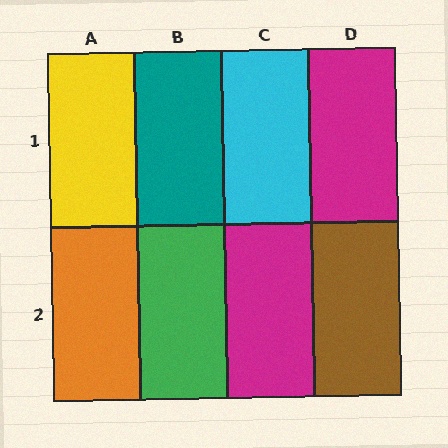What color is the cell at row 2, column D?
Brown.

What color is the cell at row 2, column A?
Orange.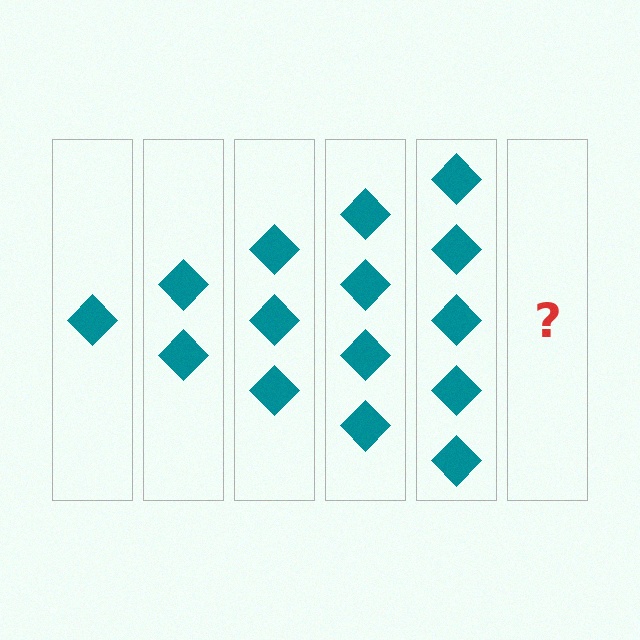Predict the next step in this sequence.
The next step is 6 diamonds.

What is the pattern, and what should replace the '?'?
The pattern is that each step adds one more diamond. The '?' should be 6 diamonds.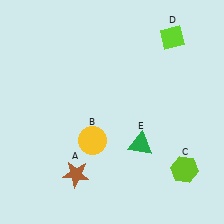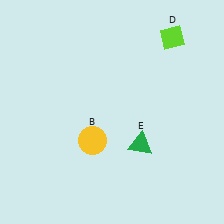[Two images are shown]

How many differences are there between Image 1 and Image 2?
There are 2 differences between the two images.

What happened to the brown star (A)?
The brown star (A) was removed in Image 2. It was in the bottom-left area of Image 1.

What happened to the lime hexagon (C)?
The lime hexagon (C) was removed in Image 2. It was in the bottom-right area of Image 1.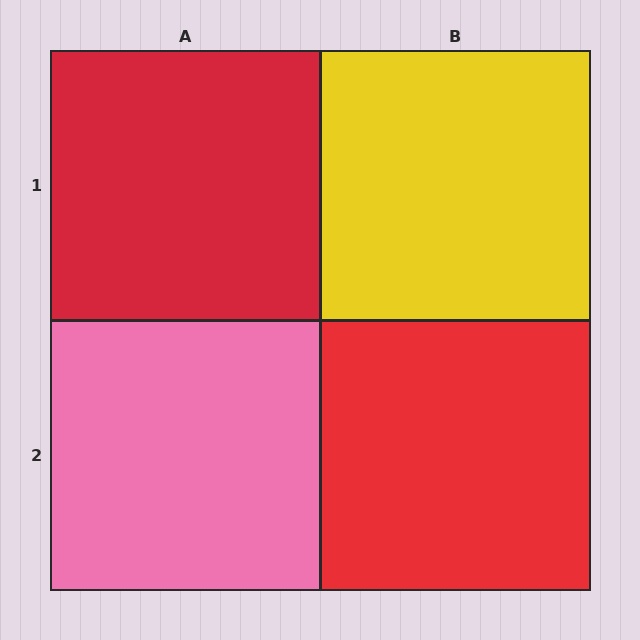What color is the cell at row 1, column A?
Red.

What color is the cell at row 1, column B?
Yellow.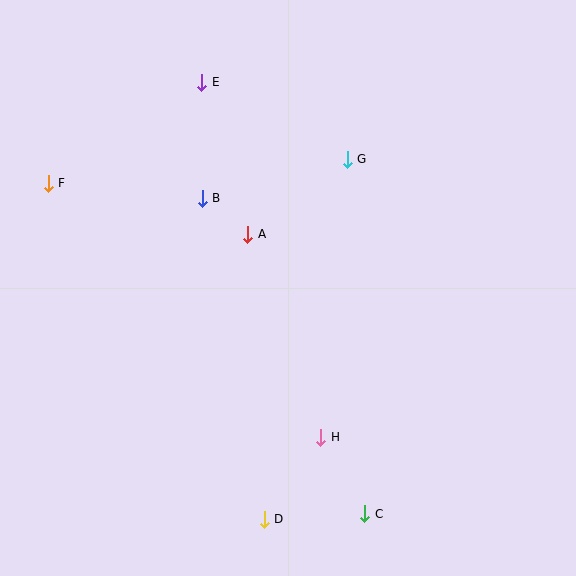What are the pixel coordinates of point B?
Point B is at (202, 198).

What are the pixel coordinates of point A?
Point A is at (248, 234).